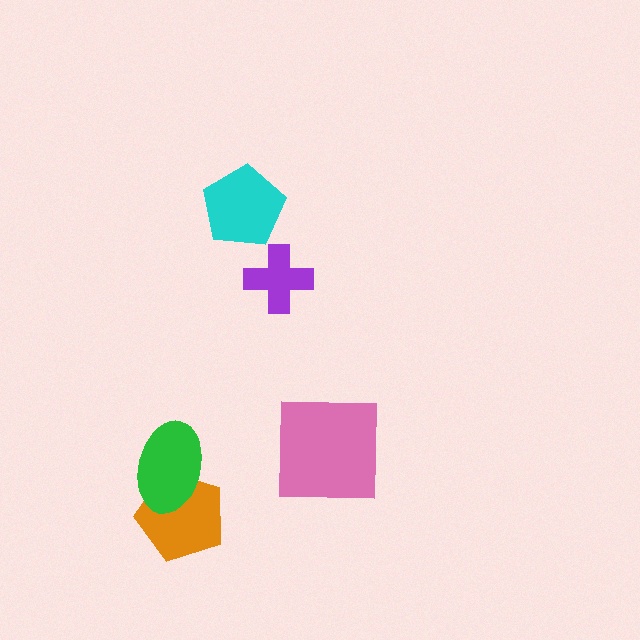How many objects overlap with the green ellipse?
1 object overlaps with the green ellipse.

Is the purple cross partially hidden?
No, no other shape covers it.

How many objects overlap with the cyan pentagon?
0 objects overlap with the cyan pentagon.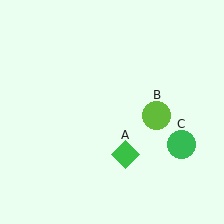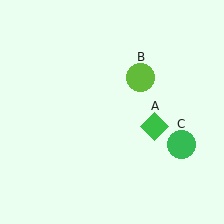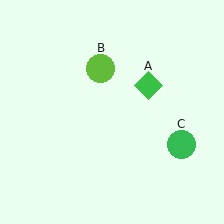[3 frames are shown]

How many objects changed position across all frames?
2 objects changed position: green diamond (object A), lime circle (object B).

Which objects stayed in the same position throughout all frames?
Green circle (object C) remained stationary.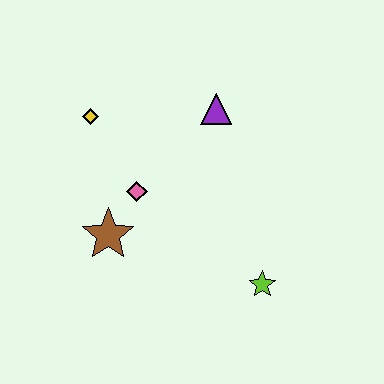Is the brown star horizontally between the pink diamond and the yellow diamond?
Yes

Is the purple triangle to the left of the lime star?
Yes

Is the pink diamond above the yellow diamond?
No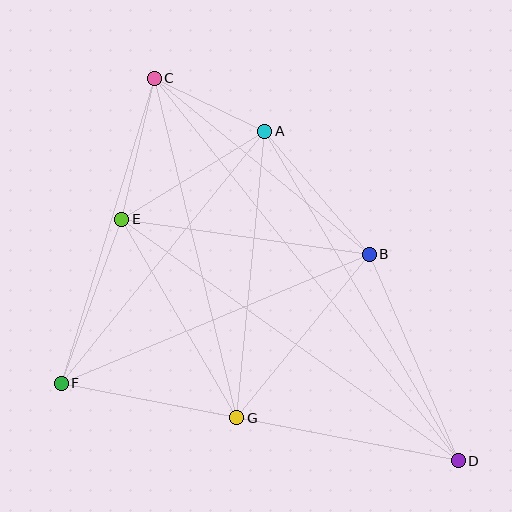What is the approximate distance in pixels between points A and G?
The distance between A and G is approximately 288 pixels.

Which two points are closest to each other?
Points A and C are closest to each other.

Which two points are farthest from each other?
Points C and D are farthest from each other.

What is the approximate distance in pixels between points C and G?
The distance between C and G is approximately 349 pixels.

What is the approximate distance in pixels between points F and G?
The distance between F and G is approximately 179 pixels.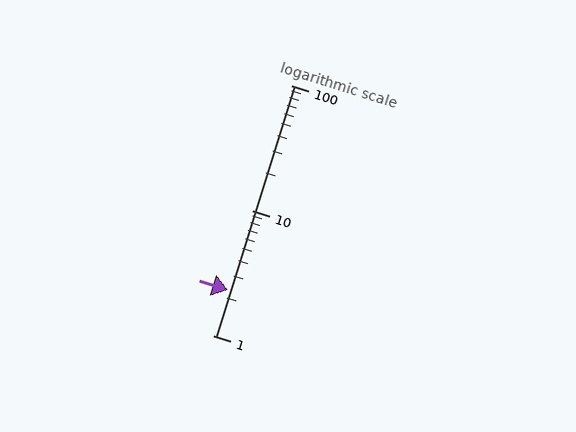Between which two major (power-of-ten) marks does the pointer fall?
The pointer is between 1 and 10.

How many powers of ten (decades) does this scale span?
The scale spans 2 decades, from 1 to 100.